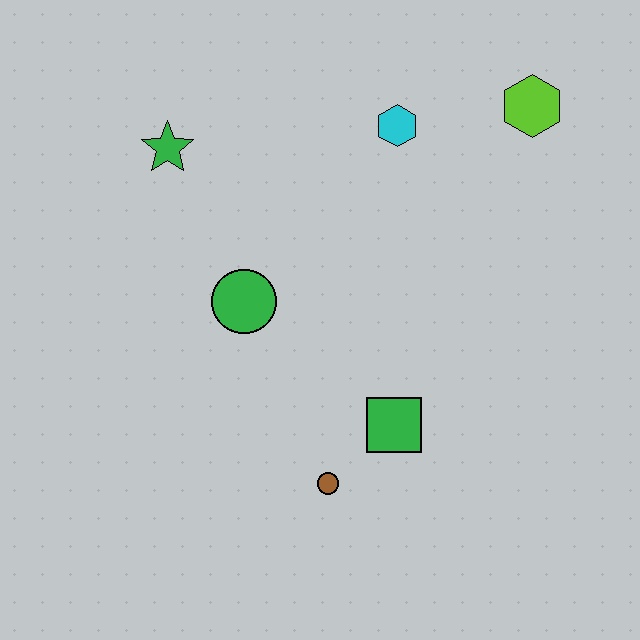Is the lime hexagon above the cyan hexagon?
Yes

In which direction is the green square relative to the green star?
The green square is below the green star.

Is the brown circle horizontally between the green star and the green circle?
No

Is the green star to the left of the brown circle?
Yes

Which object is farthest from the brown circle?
The lime hexagon is farthest from the brown circle.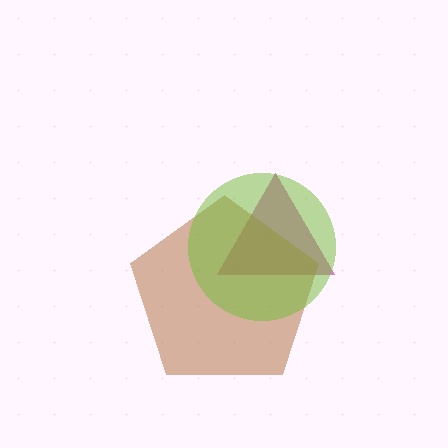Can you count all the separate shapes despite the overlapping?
Yes, there are 3 separate shapes.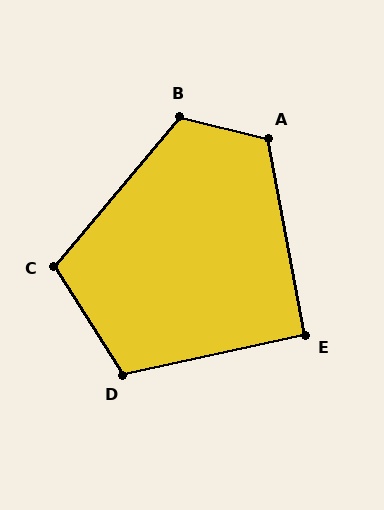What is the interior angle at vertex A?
Approximately 115 degrees (obtuse).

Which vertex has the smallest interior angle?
E, at approximately 92 degrees.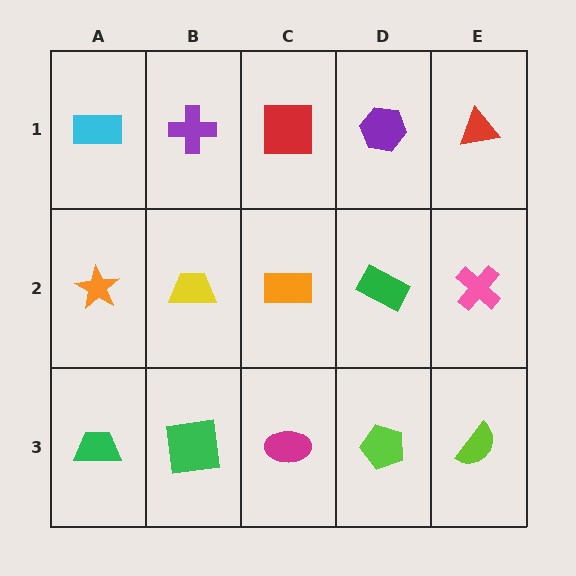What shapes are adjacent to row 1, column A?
An orange star (row 2, column A), a purple cross (row 1, column B).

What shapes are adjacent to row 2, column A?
A cyan rectangle (row 1, column A), a green trapezoid (row 3, column A), a yellow trapezoid (row 2, column B).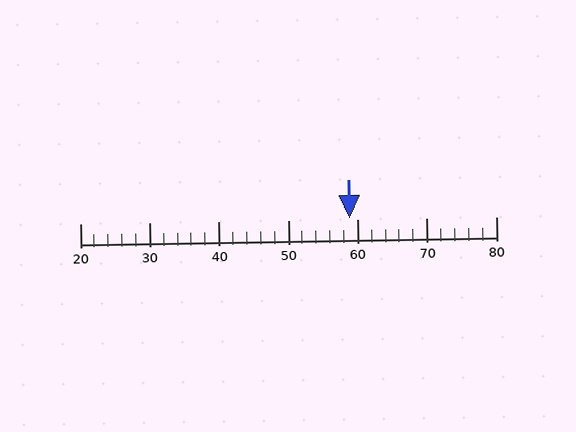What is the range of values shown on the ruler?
The ruler shows values from 20 to 80.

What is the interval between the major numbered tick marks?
The major tick marks are spaced 10 units apart.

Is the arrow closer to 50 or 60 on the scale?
The arrow is closer to 60.